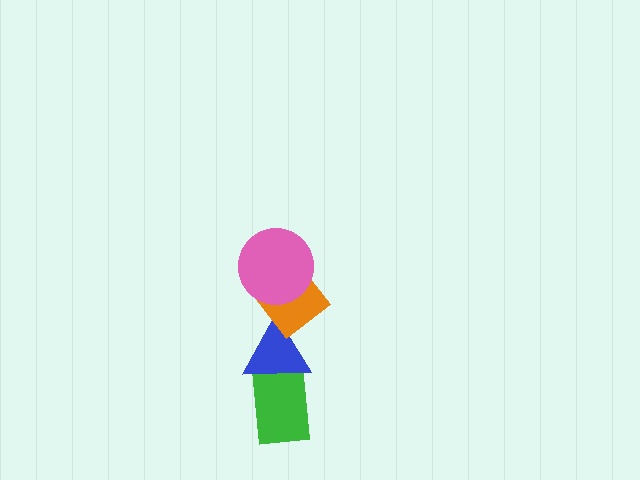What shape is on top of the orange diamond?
The pink circle is on top of the orange diamond.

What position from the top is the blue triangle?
The blue triangle is 3rd from the top.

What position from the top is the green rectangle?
The green rectangle is 4th from the top.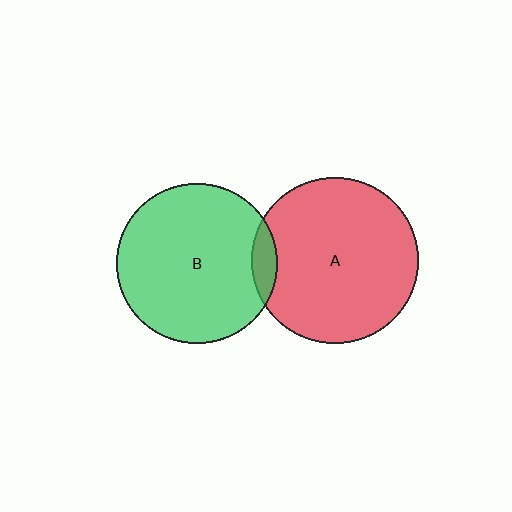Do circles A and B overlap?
Yes.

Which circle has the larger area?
Circle A (red).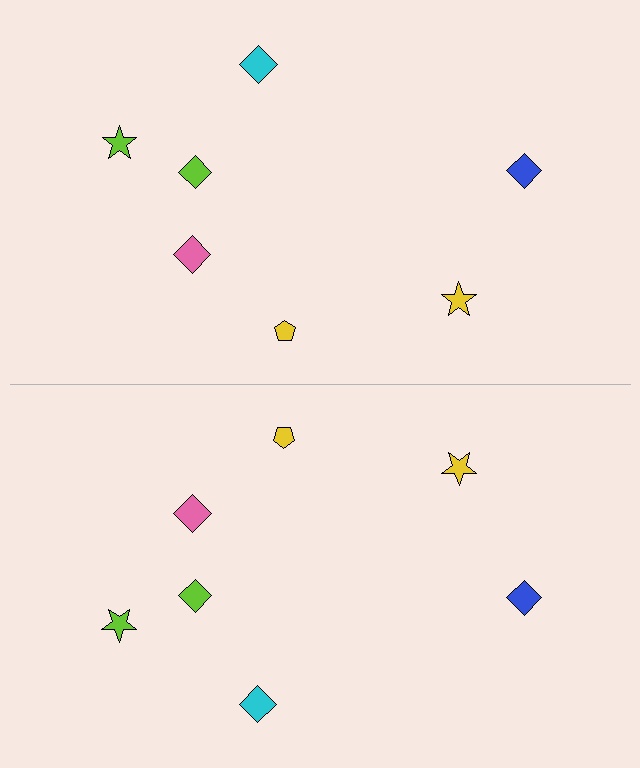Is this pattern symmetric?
Yes, this pattern has bilateral (reflection) symmetry.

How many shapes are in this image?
There are 14 shapes in this image.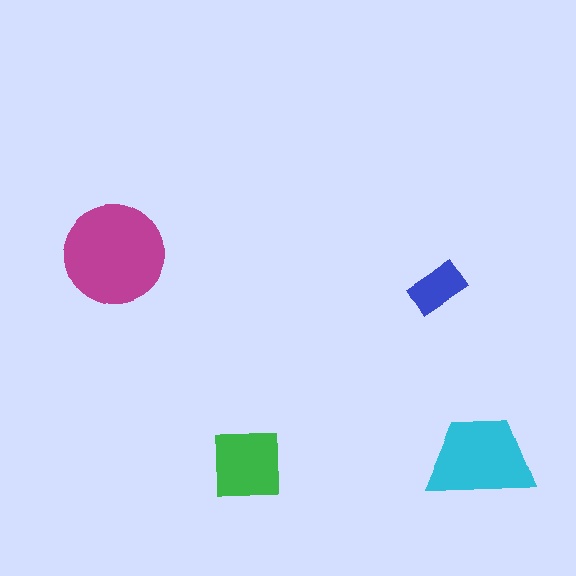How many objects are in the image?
There are 4 objects in the image.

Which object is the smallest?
The blue rectangle.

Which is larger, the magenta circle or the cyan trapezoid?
The magenta circle.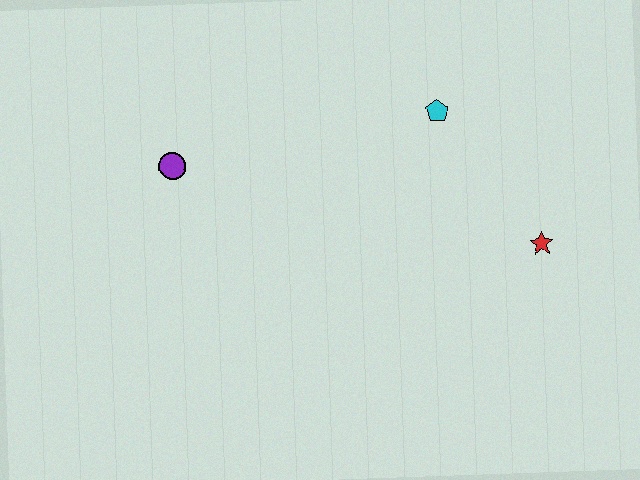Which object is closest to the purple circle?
The cyan pentagon is closest to the purple circle.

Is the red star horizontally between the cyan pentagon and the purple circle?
No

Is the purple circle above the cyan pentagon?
No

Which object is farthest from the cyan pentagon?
The purple circle is farthest from the cyan pentagon.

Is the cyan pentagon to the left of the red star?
Yes